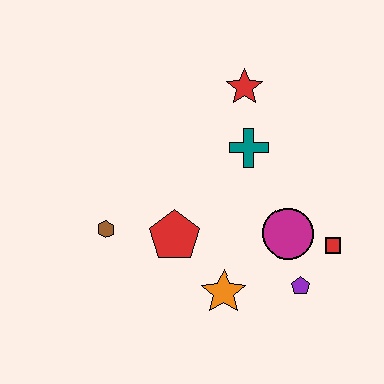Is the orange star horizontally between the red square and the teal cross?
No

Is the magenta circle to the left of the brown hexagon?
No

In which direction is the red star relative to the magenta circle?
The red star is above the magenta circle.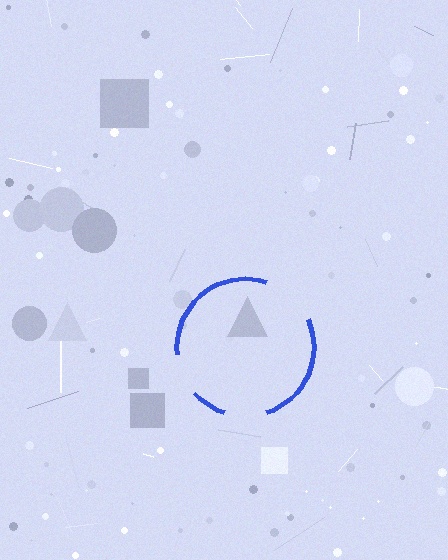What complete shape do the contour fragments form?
The contour fragments form a circle.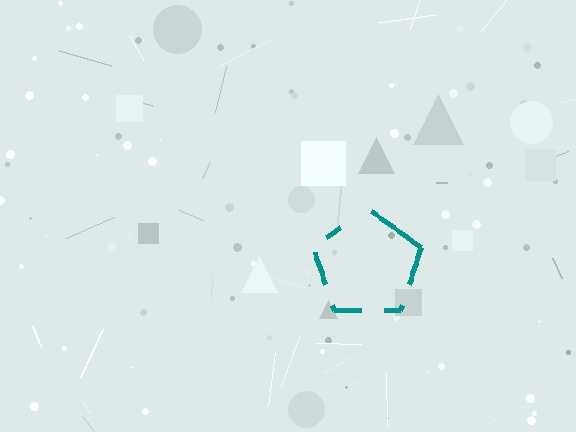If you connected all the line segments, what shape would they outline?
They would outline a pentagon.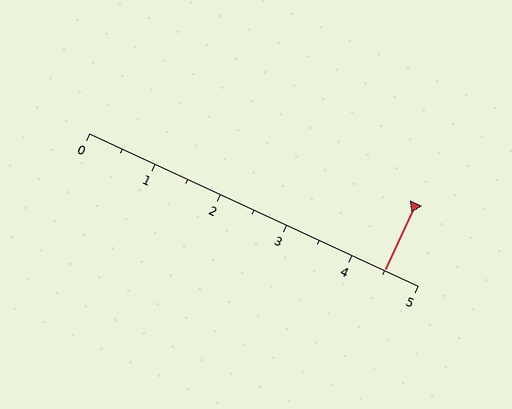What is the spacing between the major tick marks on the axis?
The major ticks are spaced 1 apart.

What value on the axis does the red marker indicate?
The marker indicates approximately 4.5.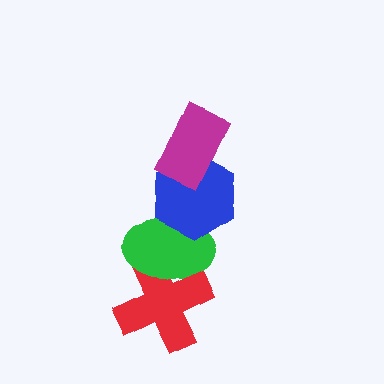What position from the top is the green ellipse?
The green ellipse is 3rd from the top.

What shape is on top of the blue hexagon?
The magenta rectangle is on top of the blue hexagon.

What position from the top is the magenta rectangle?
The magenta rectangle is 1st from the top.